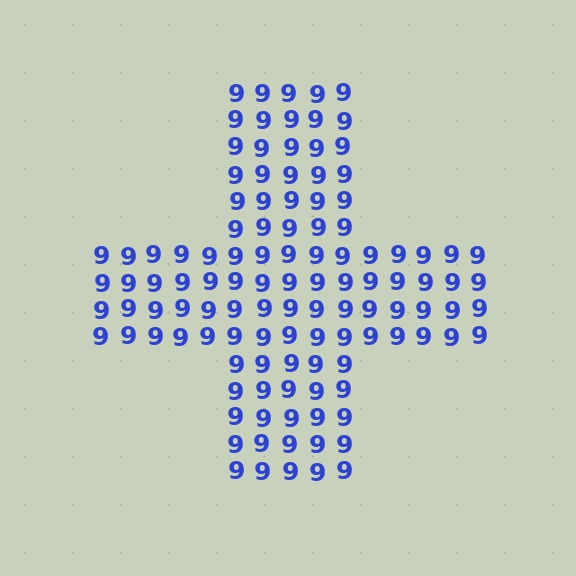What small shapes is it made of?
It is made of small digit 9's.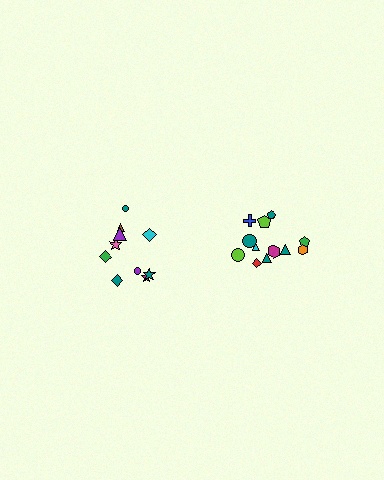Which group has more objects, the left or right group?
The right group.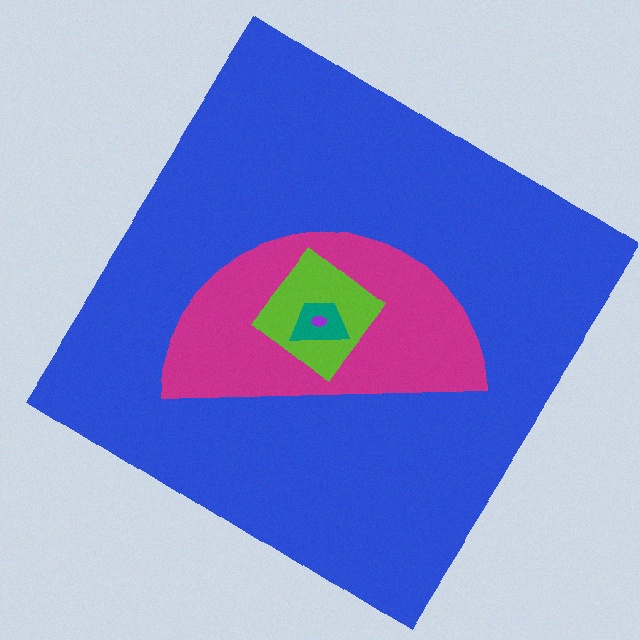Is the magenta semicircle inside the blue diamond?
Yes.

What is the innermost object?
The purple ellipse.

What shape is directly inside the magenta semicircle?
The lime diamond.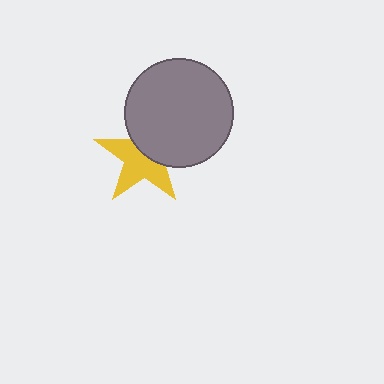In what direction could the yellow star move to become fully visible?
The yellow star could move toward the lower-left. That would shift it out from behind the gray circle entirely.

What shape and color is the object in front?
The object in front is a gray circle.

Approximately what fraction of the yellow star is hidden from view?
Roughly 42% of the yellow star is hidden behind the gray circle.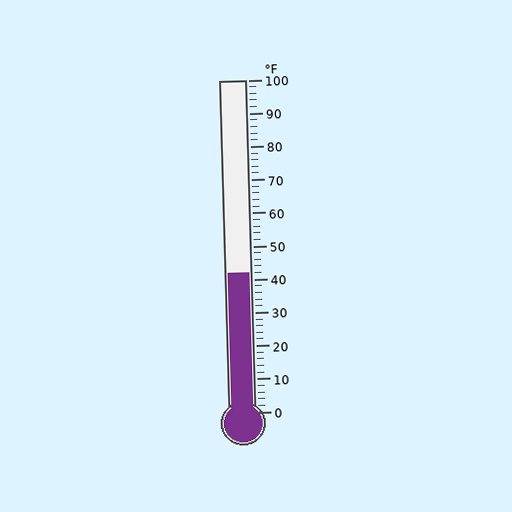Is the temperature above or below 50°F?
The temperature is below 50°F.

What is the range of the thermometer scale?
The thermometer scale ranges from 0°F to 100°F.